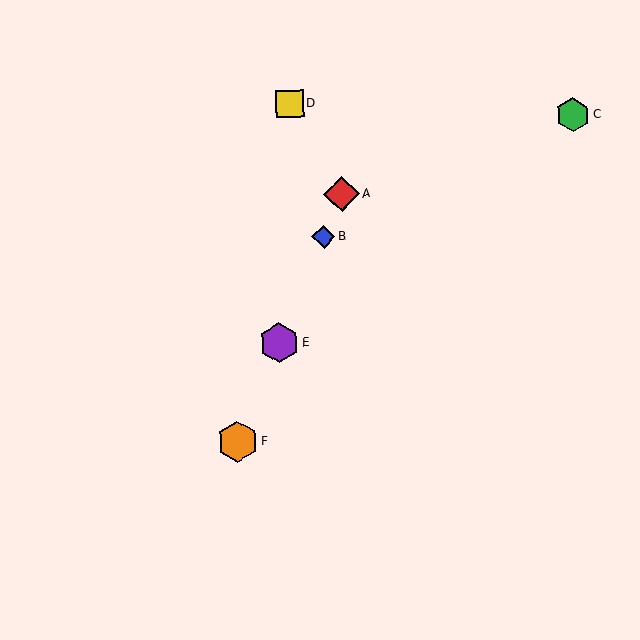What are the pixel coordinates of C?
Object C is at (573, 115).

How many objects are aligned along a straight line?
4 objects (A, B, E, F) are aligned along a straight line.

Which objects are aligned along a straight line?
Objects A, B, E, F are aligned along a straight line.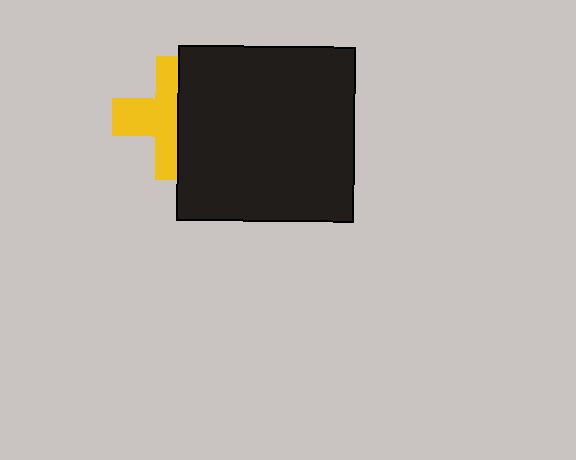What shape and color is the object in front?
The object in front is a black rectangle.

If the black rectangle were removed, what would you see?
You would see the complete yellow cross.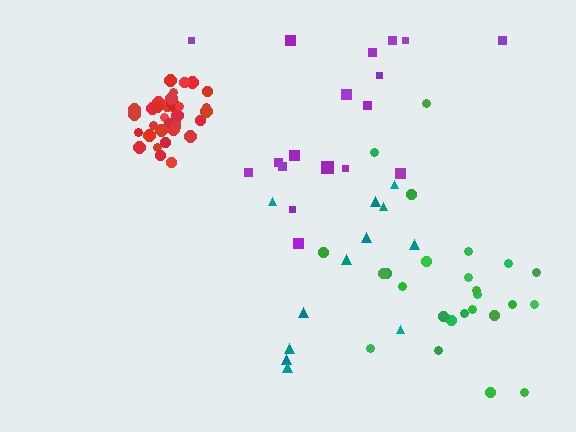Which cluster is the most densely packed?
Red.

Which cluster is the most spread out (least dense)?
Teal.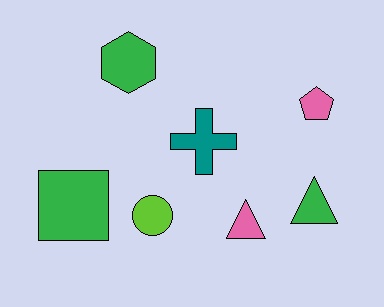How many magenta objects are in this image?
There are no magenta objects.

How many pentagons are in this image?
There is 1 pentagon.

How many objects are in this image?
There are 7 objects.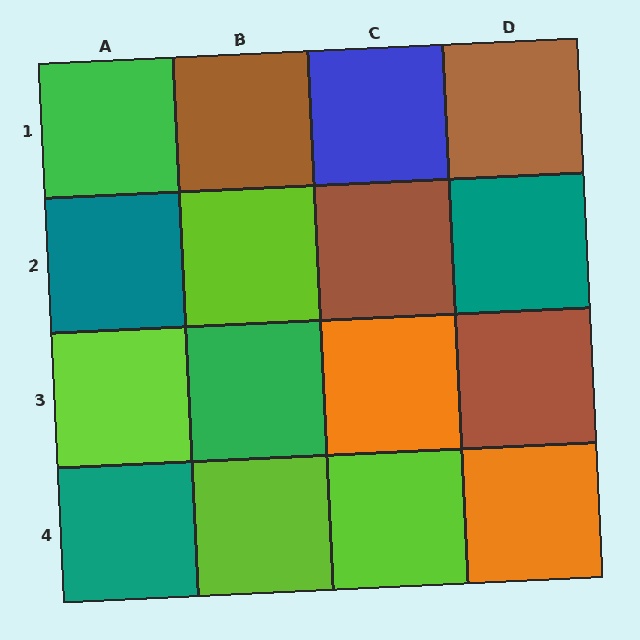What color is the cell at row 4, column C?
Lime.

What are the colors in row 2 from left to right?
Teal, lime, brown, teal.